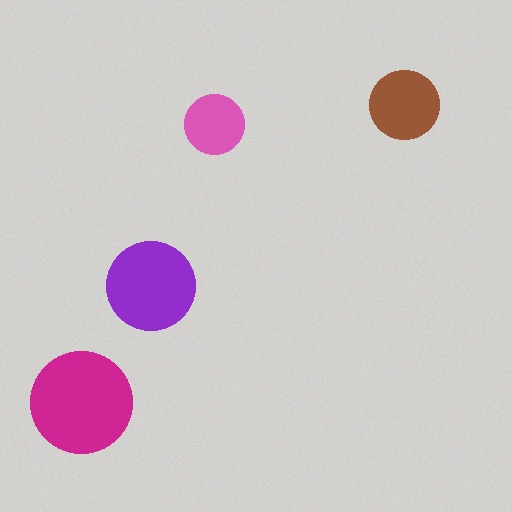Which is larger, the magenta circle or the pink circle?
The magenta one.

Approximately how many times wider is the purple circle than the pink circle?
About 1.5 times wider.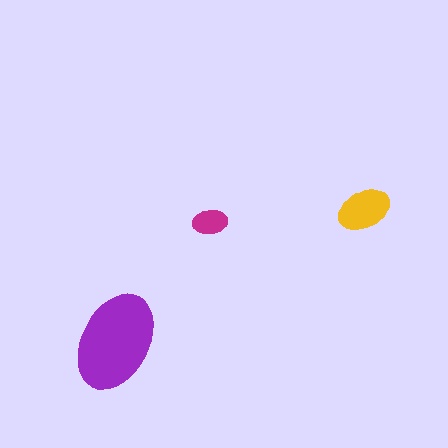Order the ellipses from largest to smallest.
the purple one, the yellow one, the magenta one.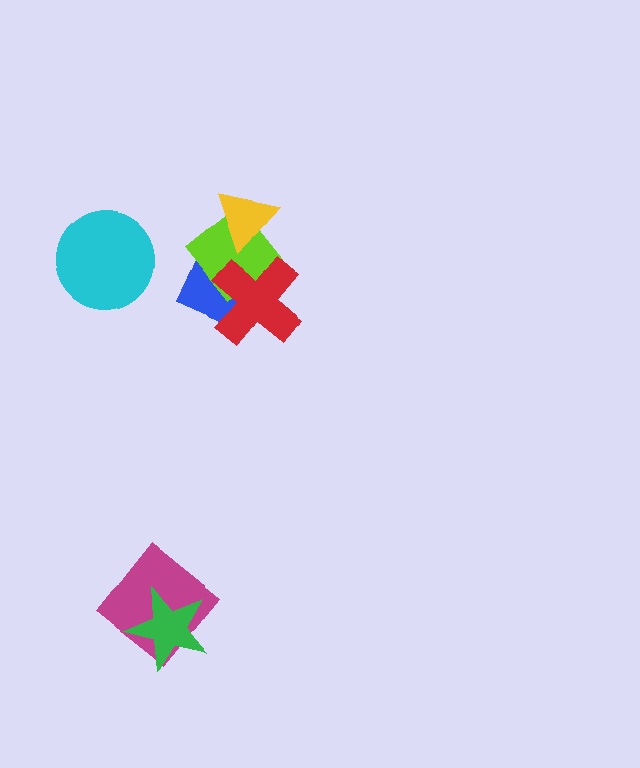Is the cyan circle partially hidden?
No, no other shape covers it.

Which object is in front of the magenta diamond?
The green star is in front of the magenta diamond.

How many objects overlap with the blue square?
2 objects overlap with the blue square.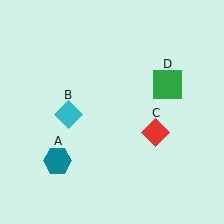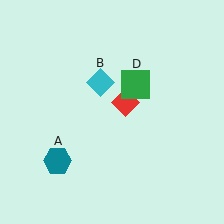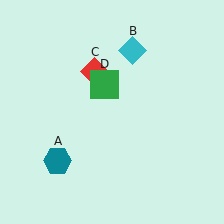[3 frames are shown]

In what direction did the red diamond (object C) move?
The red diamond (object C) moved up and to the left.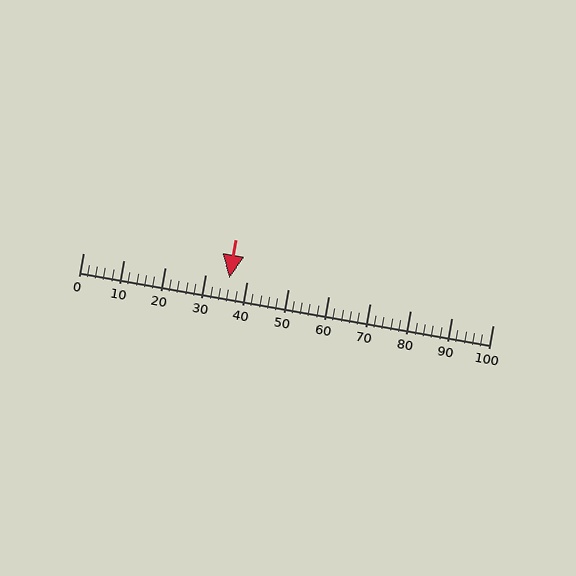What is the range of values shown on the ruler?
The ruler shows values from 0 to 100.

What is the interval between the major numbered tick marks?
The major tick marks are spaced 10 units apart.